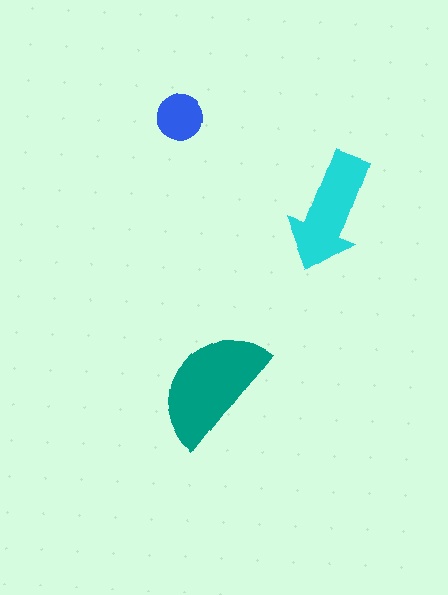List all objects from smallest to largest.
The blue circle, the cyan arrow, the teal semicircle.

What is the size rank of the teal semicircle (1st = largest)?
1st.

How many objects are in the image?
There are 3 objects in the image.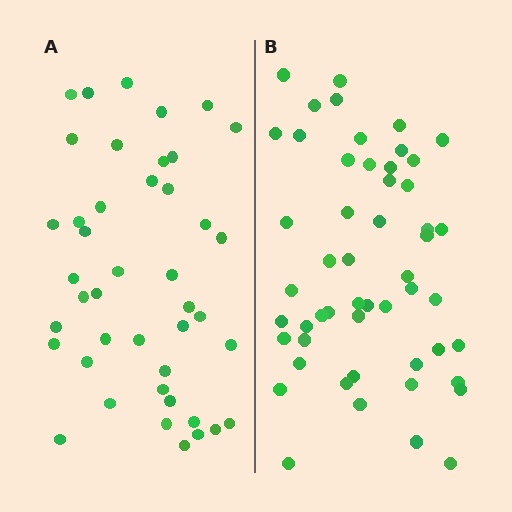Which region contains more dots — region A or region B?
Region B (the right region) has more dots.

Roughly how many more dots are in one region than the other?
Region B has roughly 8 or so more dots than region A.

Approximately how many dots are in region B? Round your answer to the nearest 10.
About 50 dots. (The exact count is 52, which rounds to 50.)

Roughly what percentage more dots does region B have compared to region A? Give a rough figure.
About 20% more.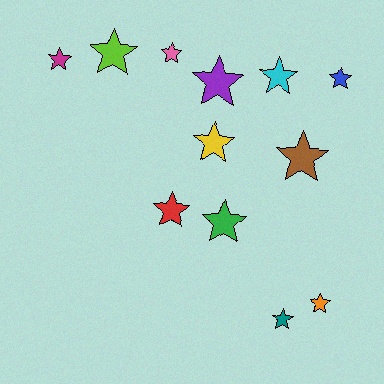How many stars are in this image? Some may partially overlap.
There are 12 stars.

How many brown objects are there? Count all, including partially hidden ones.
There is 1 brown object.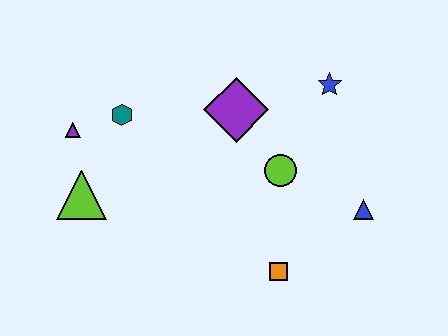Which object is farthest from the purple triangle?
The blue triangle is farthest from the purple triangle.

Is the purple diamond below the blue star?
Yes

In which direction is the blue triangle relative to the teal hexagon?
The blue triangle is to the right of the teal hexagon.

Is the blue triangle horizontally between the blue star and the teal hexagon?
No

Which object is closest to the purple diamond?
The lime circle is closest to the purple diamond.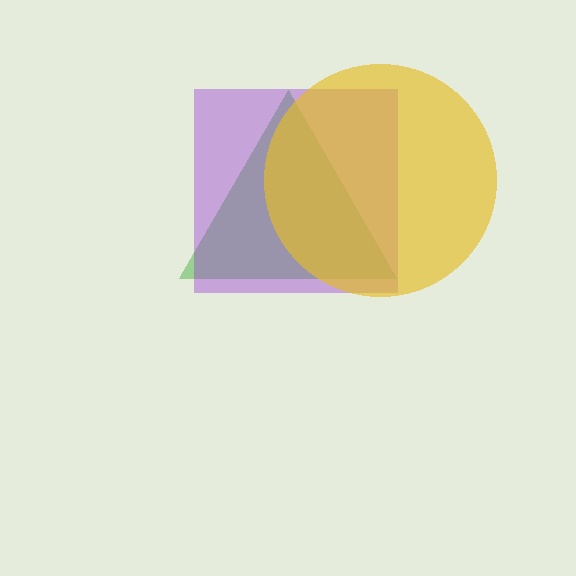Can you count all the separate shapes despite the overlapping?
Yes, there are 3 separate shapes.